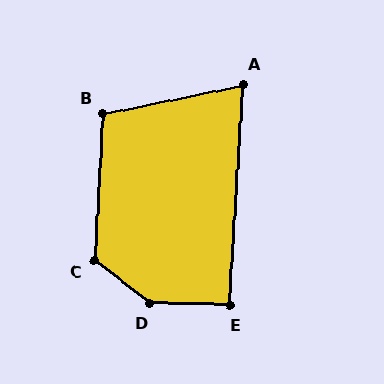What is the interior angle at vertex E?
Approximately 92 degrees (approximately right).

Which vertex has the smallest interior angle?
A, at approximately 75 degrees.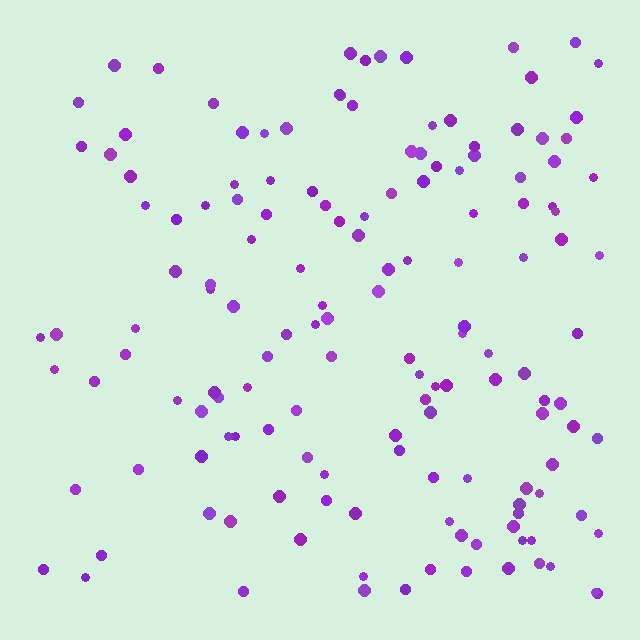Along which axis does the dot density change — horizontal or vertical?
Horizontal.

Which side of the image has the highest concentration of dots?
The right.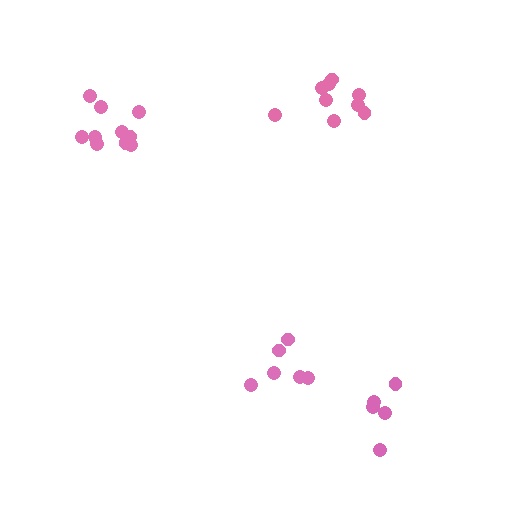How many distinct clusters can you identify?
There are 4 distinct clusters.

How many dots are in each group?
Group 1: 6 dots, Group 2: 5 dots, Group 3: 10 dots, Group 4: 9 dots (30 total).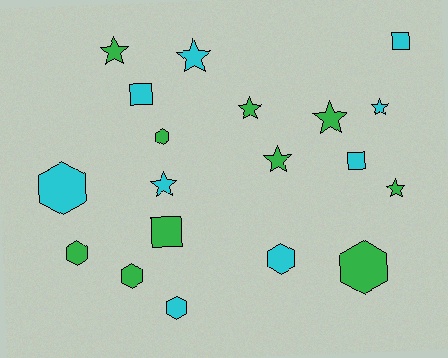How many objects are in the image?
There are 19 objects.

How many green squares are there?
There is 1 green square.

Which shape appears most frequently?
Star, with 8 objects.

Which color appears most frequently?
Green, with 10 objects.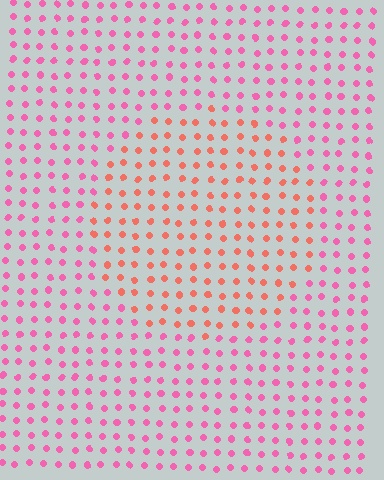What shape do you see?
I see a circle.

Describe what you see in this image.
The image is filled with small pink elements in a uniform arrangement. A circle-shaped region is visible where the elements are tinted to a slightly different hue, forming a subtle color boundary.